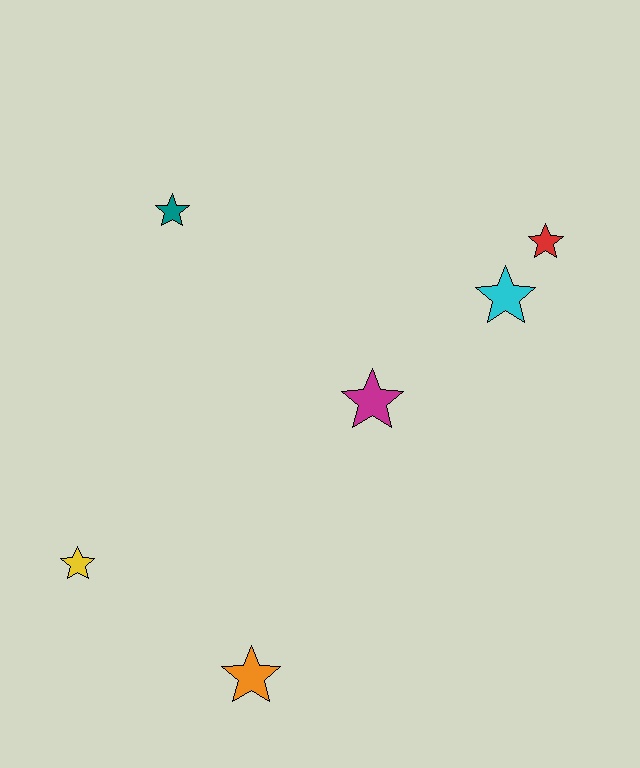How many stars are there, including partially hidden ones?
There are 6 stars.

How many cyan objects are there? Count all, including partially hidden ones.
There is 1 cyan object.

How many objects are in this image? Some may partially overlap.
There are 6 objects.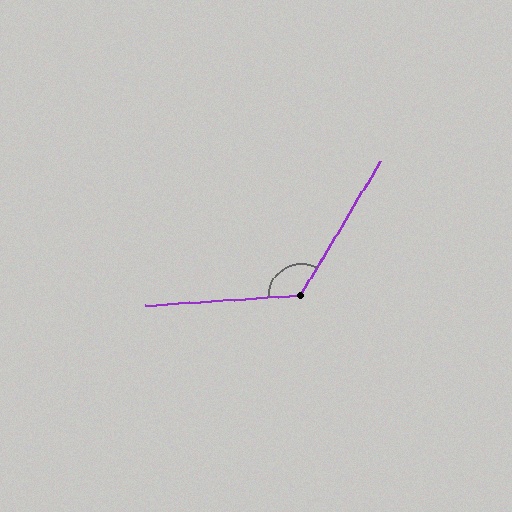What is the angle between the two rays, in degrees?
Approximately 125 degrees.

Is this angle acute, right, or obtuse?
It is obtuse.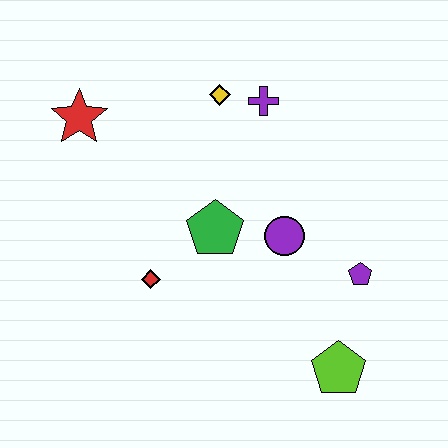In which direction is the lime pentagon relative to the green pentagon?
The lime pentagon is below the green pentagon.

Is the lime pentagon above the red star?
No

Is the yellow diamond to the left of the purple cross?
Yes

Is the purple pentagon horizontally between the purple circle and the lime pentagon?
No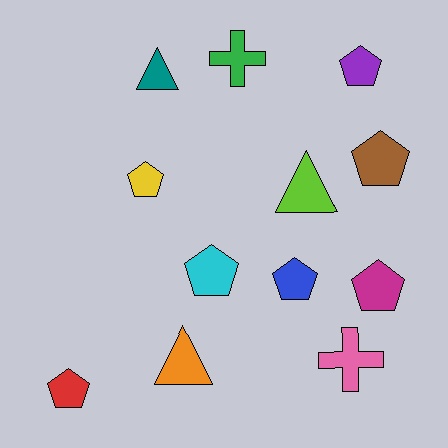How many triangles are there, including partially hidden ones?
There are 3 triangles.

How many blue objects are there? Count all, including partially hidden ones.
There is 1 blue object.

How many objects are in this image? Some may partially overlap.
There are 12 objects.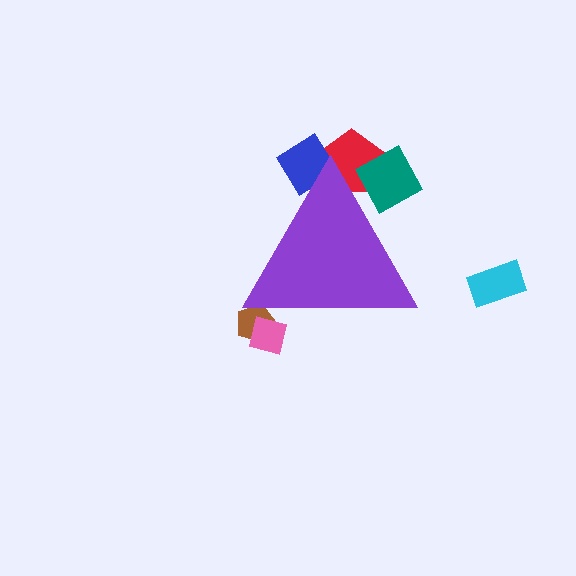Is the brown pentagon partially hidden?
Yes, the brown pentagon is partially hidden behind the purple triangle.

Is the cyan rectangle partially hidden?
No, the cyan rectangle is fully visible.